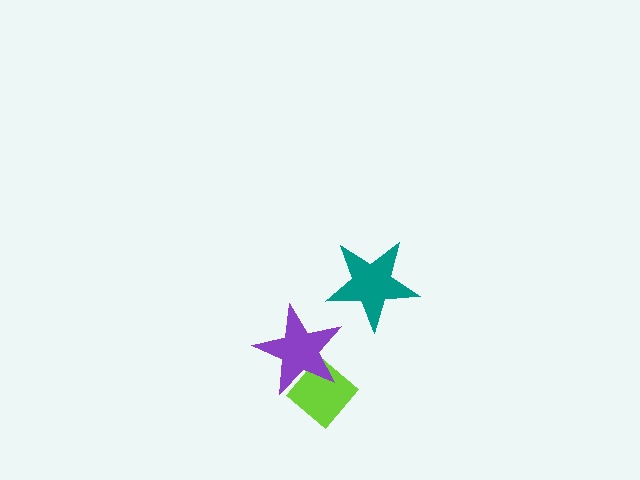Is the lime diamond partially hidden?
Yes, it is partially covered by another shape.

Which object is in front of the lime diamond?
The purple star is in front of the lime diamond.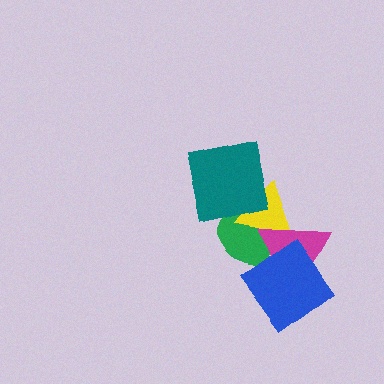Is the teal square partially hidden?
No, no other shape covers it.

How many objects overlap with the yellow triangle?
3 objects overlap with the yellow triangle.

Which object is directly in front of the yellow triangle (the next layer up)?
The magenta triangle is directly in front of the yellow triangle.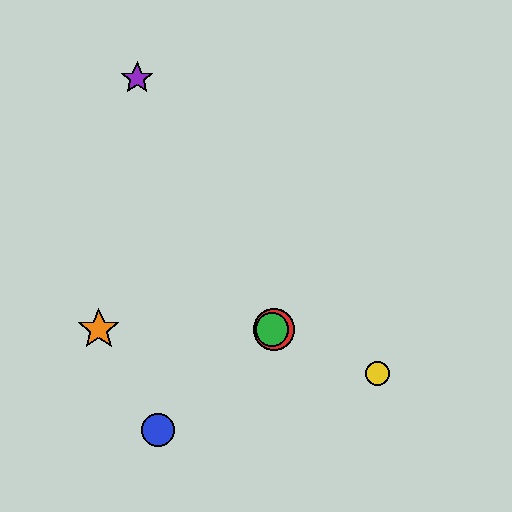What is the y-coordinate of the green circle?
The green circle is at y≈329.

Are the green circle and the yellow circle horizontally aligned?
No, the green circle is at y≈329 and the yellow circle is at y≈373.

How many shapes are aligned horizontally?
3 shapes (the red circle, the green circle, the orange star) are aligned horizontally.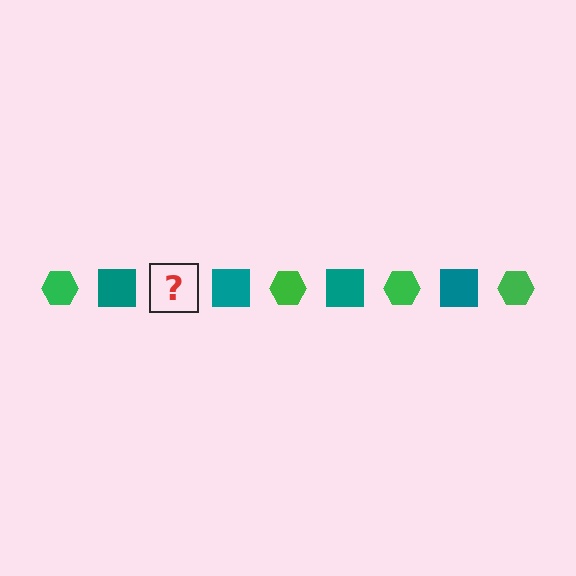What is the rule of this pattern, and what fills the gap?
The rule is that the pattern alternates between green hexagon and teal square. The gap should be filled with a green hexagon.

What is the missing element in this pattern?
The missing element is a green hexagon.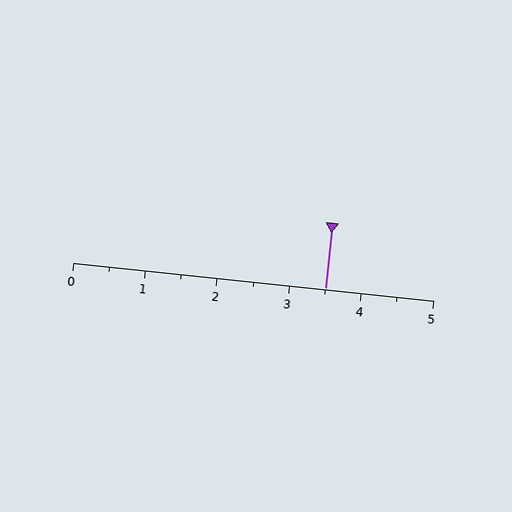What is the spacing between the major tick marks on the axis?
The major ticks are spaced 1 apart.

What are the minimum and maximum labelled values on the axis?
The axis runs from 0 to 5.